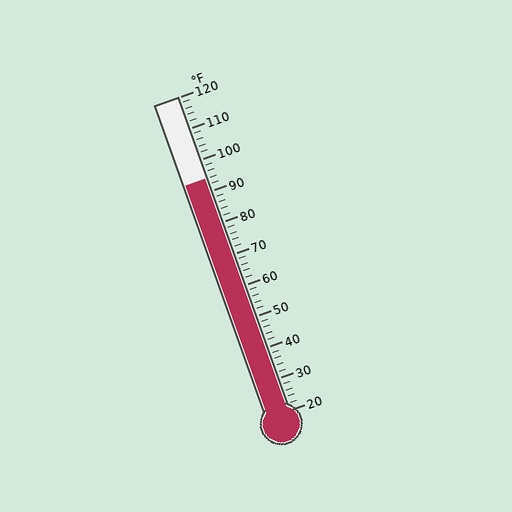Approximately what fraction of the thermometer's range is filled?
The thermometer is filled to approximately 75% of its range.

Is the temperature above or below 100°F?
The temperature is below 100°F.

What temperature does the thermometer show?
The thermometer shows approximately 94°F.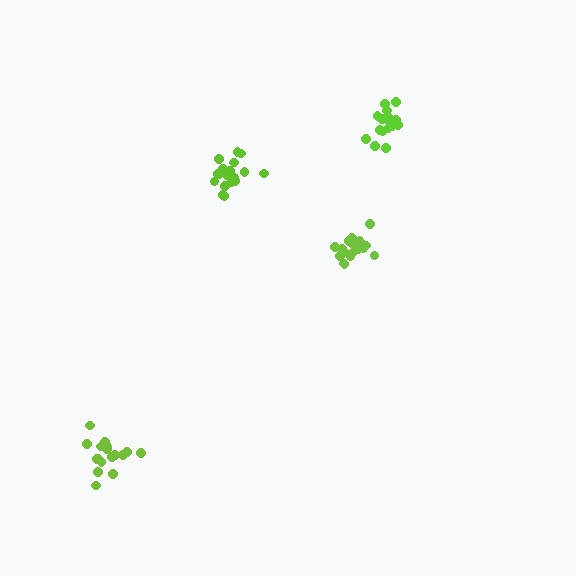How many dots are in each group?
Group 1: 20 dots, Group 2: 17 dots, Group 3: 19 dots, Group 4: 19 dots (75 total).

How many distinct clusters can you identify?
There are 4 distinct clusters.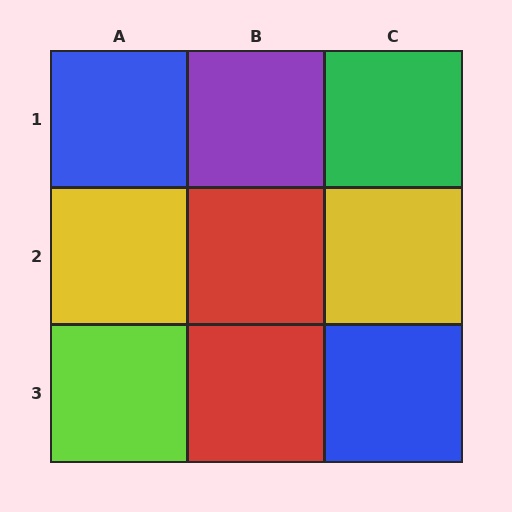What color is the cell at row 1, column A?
Blue.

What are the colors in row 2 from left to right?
Yellow, red, yellow.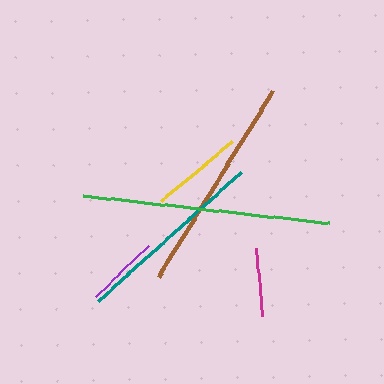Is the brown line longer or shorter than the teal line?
The brown line is longer than the teal line.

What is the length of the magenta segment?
The magenta segment is approximately 69 pixels long.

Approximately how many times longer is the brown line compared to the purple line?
The brown line is approximately 3.0 times the length of the purple line.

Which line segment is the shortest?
The magenta line is the shortest at approximately 69 pixels.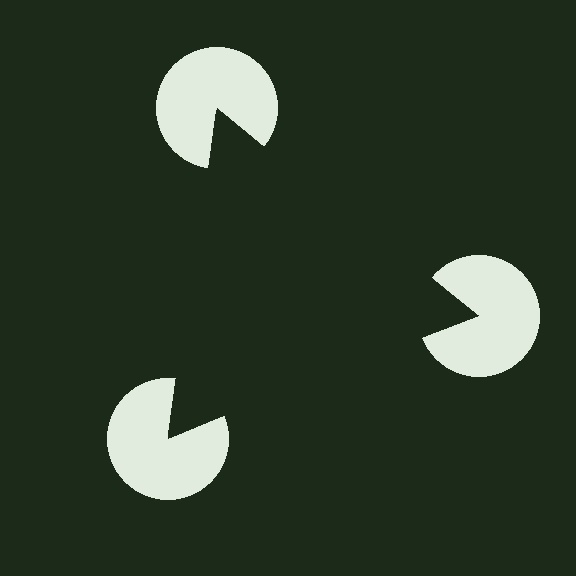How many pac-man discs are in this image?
There are 3 — one at each vertex of the illusory triangle.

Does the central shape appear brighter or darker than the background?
It typically appears slightly darker than the background, even though no actual brightness change is drawn.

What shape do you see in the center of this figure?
An illusory triangle — its edges are inferred from the aligned wedge cuts in the pac-man discs, not physically drawn.